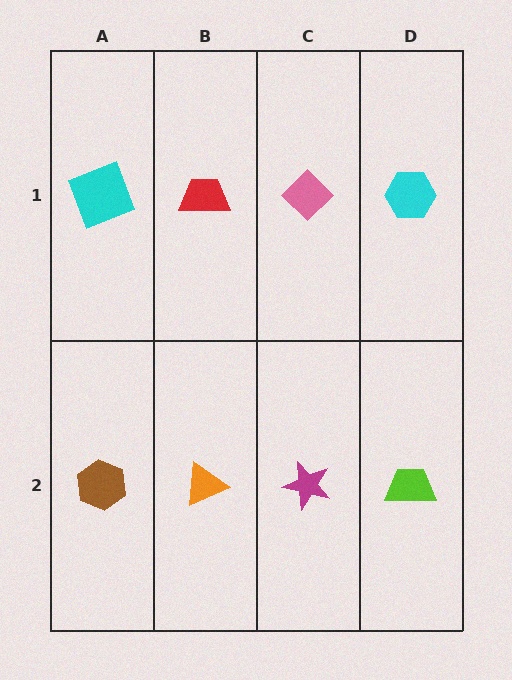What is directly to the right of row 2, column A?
An orange triangle.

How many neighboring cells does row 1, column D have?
2.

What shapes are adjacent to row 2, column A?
A cyan square (row 1, column A), an orange triangle (row 2, column B).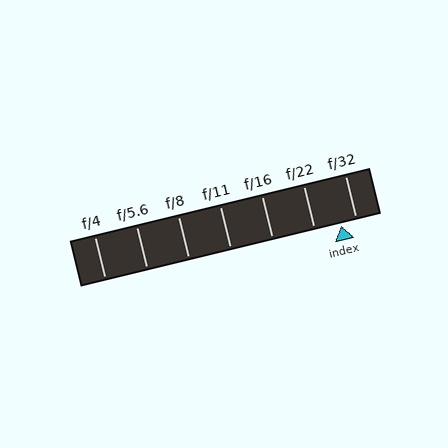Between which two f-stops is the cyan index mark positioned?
The index mark is between f/22 and f/32.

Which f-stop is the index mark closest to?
The index mark is closest to f/32.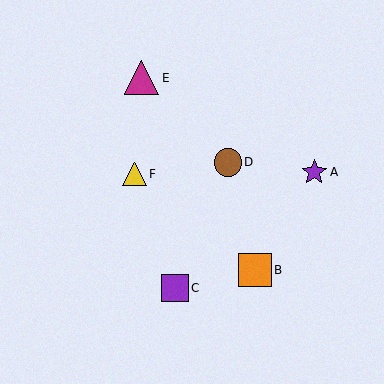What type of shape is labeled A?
Shape A is a purple star.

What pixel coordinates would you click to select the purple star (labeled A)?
Click at (314, 172) to select the purple star A.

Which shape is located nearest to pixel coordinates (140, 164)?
The yellow triangle (labeled F) at (135, 174) is nearest to that location.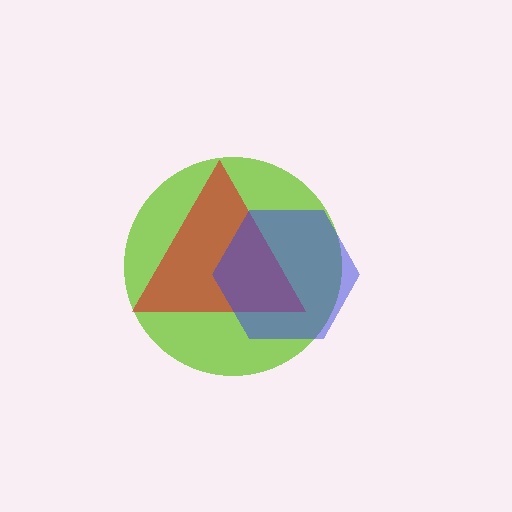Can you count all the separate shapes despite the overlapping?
Yes, there are 3 separate shapes.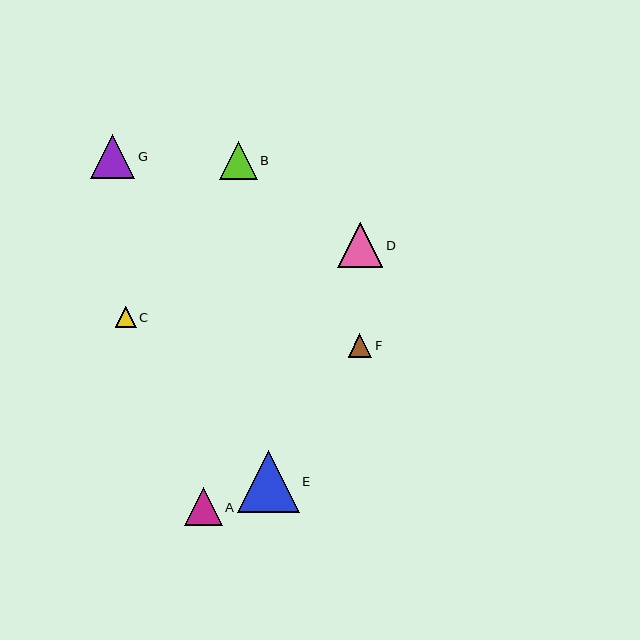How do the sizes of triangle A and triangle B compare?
Triangle A and triangle B are approximately the same size.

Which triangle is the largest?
Triangle E is the largest with a size of approximately 62 pixels.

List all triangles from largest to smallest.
From largest to smallest: E, D, G, A, B, F, C.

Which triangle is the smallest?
Triangle C is the smallest with a size of approximately 21 pixels.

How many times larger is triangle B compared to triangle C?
Triangle B is approximately 1.8 times the size of triangle C.